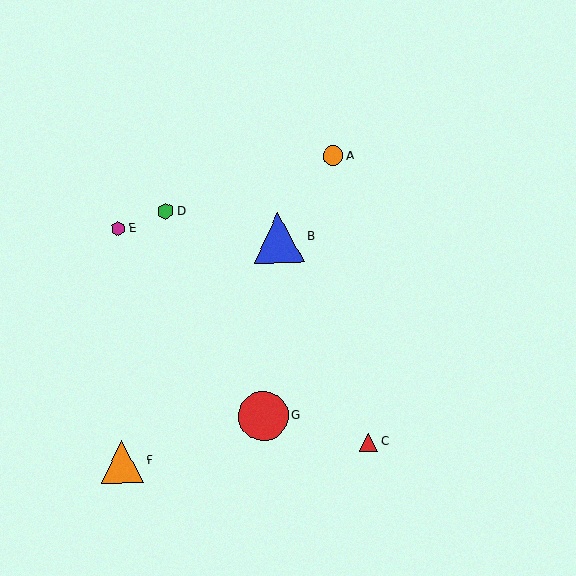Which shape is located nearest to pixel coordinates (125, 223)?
The magenta hexagon (labeled E) at (118, 229) is nearest to that location.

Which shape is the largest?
The blue triangle (labeled B) is the largest.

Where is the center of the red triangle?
The center of the red triangle is at (369, 442).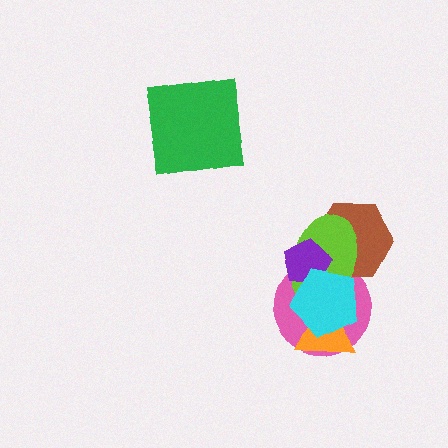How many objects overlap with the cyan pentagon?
5 objects overlap with the cyan pentagon.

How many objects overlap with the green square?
0 objects overlap with the green square.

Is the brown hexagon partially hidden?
Yes, it is partially covered by another shape.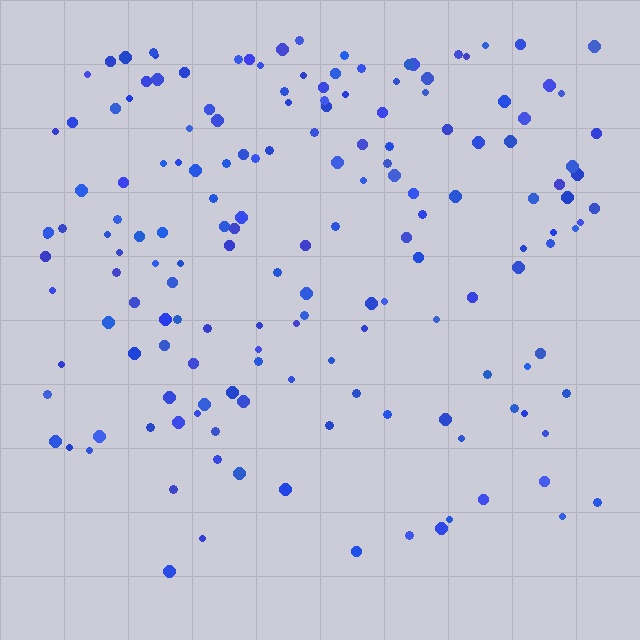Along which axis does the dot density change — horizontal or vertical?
Vertical.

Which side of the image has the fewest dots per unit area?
The bottom.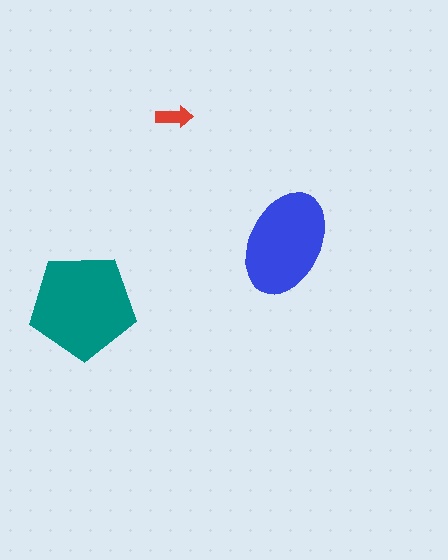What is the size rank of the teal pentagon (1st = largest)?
1st.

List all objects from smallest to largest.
The red arrow, the blue ellipse, the teal pentagon.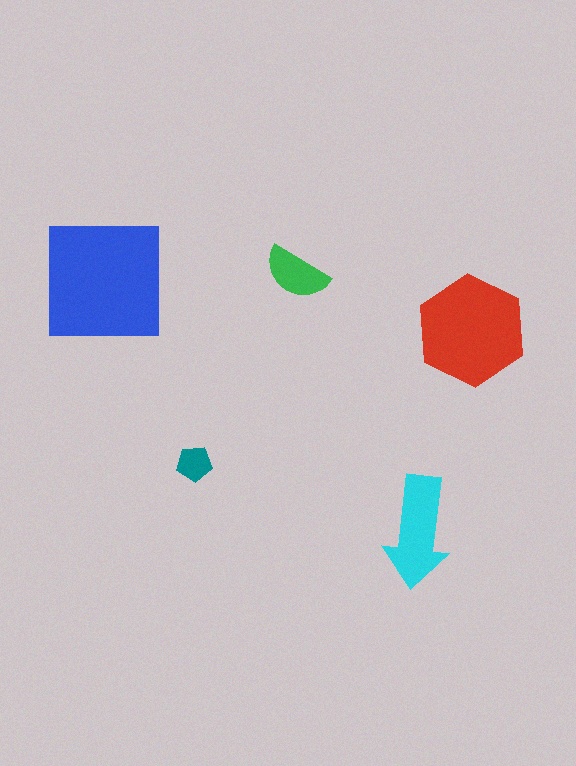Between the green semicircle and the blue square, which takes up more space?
The blue square.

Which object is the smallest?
The teal pentagon.